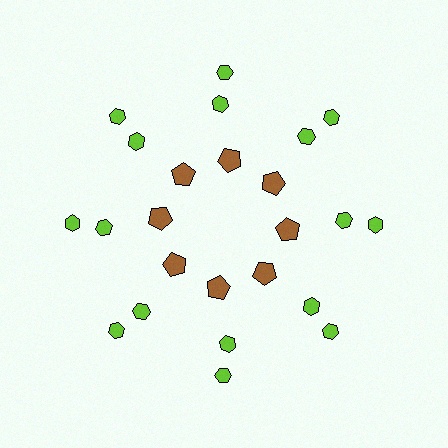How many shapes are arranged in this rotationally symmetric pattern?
There are 24 shapes, arranged in 8 groups of 3.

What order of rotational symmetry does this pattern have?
This pattern has 8-fold rotational symmetry.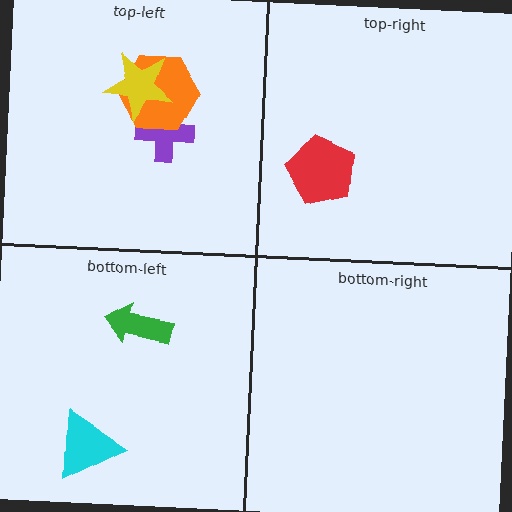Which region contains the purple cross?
The top-left region.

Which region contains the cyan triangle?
The bottom-left region.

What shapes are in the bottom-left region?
The green arrow, the cyan triangle.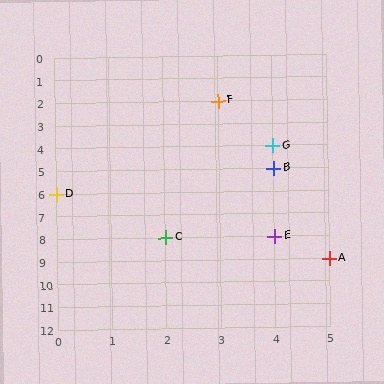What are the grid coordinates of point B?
Point B is at grid coordinates (4, 5).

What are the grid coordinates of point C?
Point C is at grid coordinates (2, 8).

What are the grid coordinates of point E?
Point E is at grid coordinates (4, 8).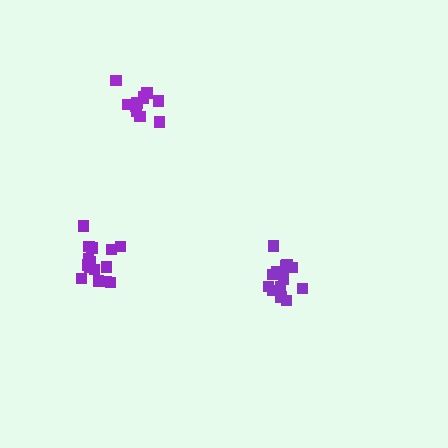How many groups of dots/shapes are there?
There are 3 groups.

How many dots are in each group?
Group 1: 14 dots, Group 2: 15 dots, Group 3: 11 dots (40 total).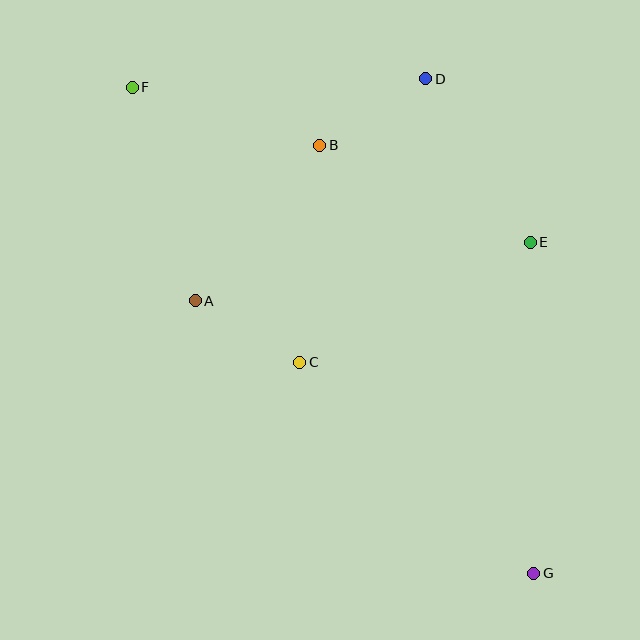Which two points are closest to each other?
Points A and C are closest to each other.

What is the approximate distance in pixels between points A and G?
The distance between A and G is approximately 435 pixels.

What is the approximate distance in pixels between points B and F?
The distance between B and F is approximately 196 pixels.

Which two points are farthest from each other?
Points F and G are farthest from each other.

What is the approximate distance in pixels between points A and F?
The distance between A and F is approximately 223 pixels.